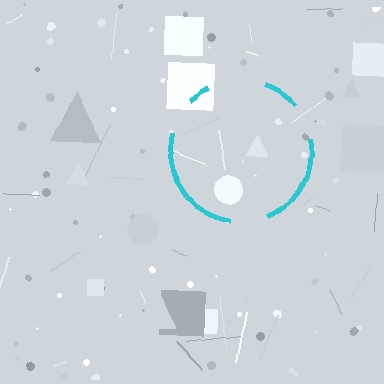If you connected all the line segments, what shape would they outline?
They would outline a circle.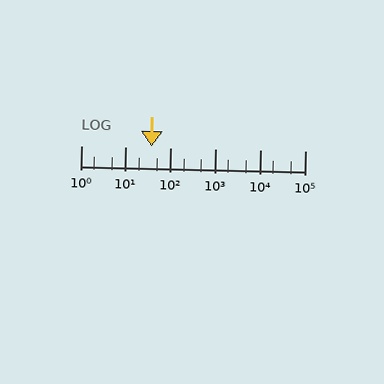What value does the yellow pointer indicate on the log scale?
The pointer indicates approximately 37.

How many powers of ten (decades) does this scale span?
The scale spans 5 decades, from 1 to 100000.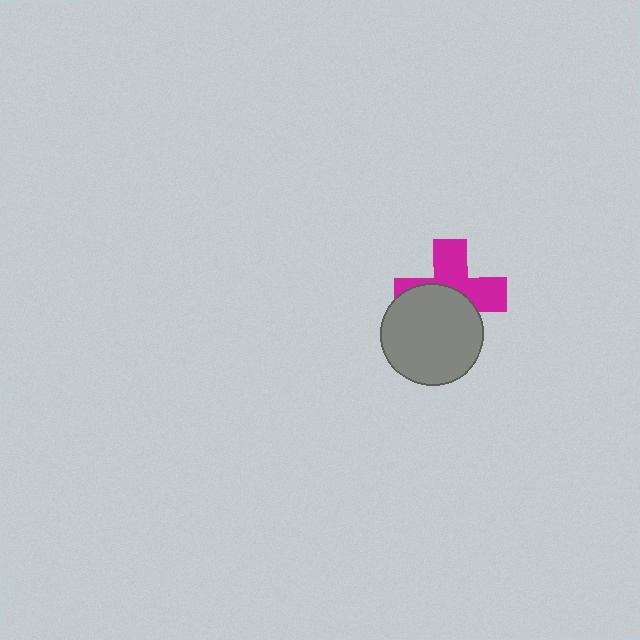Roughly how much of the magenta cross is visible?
About half of it is visible (roughly 50%).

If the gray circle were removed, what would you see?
You would see the complete magenta cross.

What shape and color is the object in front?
The object in front is a gray circle.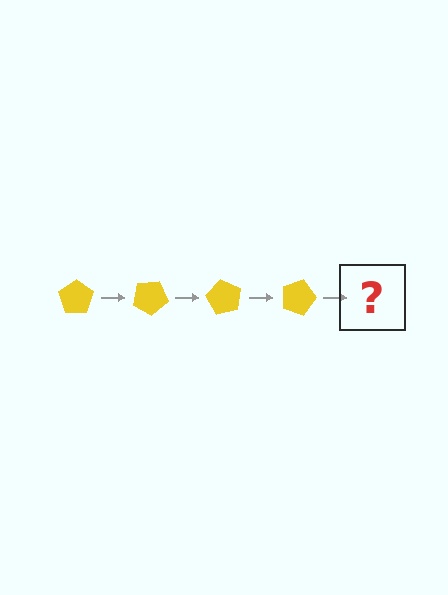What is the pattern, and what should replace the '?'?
The pattern is that the pentagon rotates 30 degrees each step. The '?' should be a yellow pentagon rotated 120 degrees.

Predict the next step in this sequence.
The next step is a yellow pentagon rotated 120 degrees.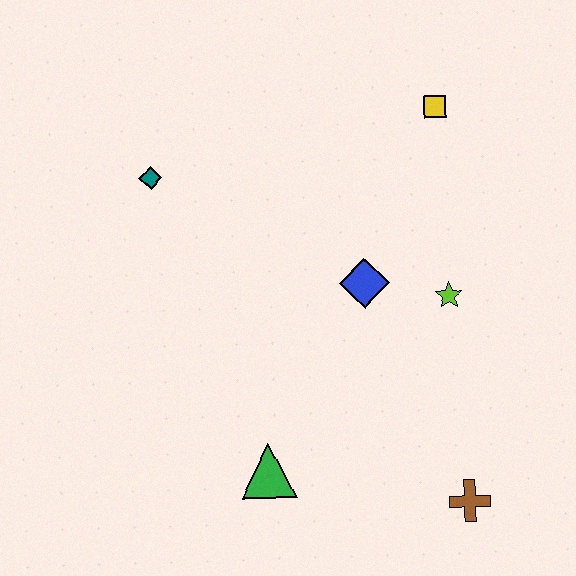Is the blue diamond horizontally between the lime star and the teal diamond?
Yes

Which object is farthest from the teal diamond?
The brown cross is farthest from the teal diamond.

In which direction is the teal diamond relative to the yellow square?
The teal diamond is to the left of the yellow square.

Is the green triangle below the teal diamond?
Yes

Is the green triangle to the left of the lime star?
Yes